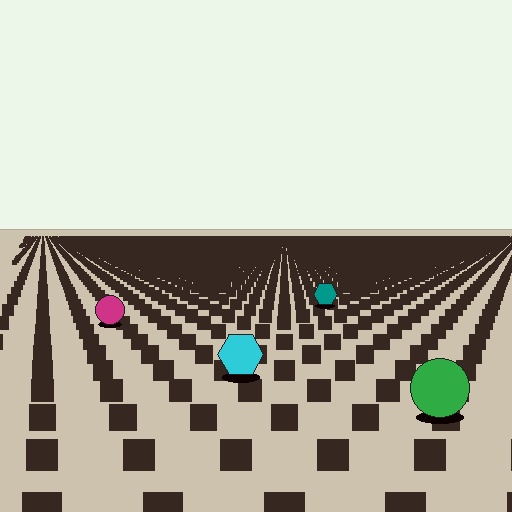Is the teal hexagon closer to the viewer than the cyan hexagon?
No. The cyan hexagon is closer — you can tell from the texture gradient: the ground texture is coarser near it.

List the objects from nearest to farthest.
From nearest to farthest: the green circle, the cyan hexagon, the magenta circle, the teal hexagon.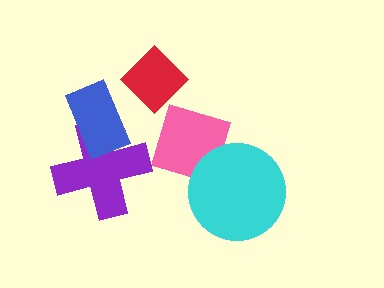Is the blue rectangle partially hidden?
No, no other shape covers it.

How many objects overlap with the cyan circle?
1 object overlaps with the cyan circle.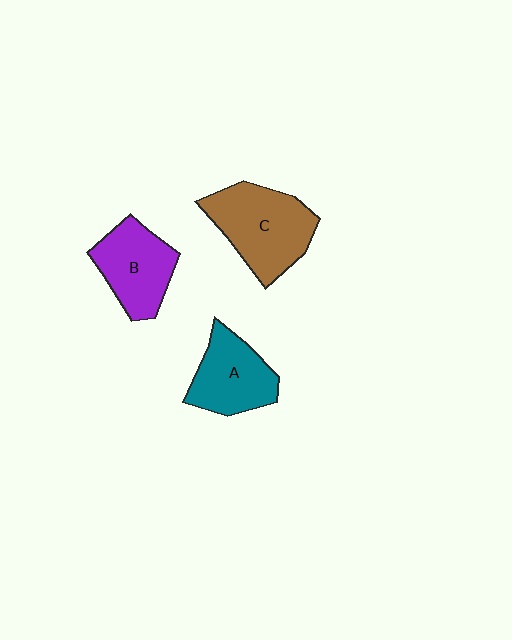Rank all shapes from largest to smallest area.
From largest to smallest: C (brown), B (purple), A (teal).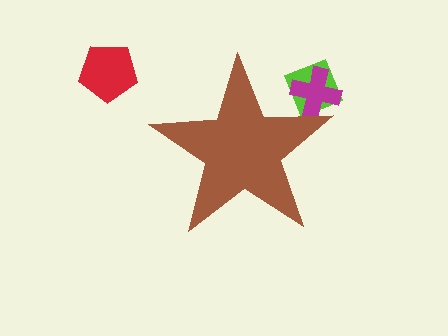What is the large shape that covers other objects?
A brown star.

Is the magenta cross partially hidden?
Yes, the magenta cross is partially hidden behind the brown star.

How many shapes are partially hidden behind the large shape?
2 shapes are partially hidden.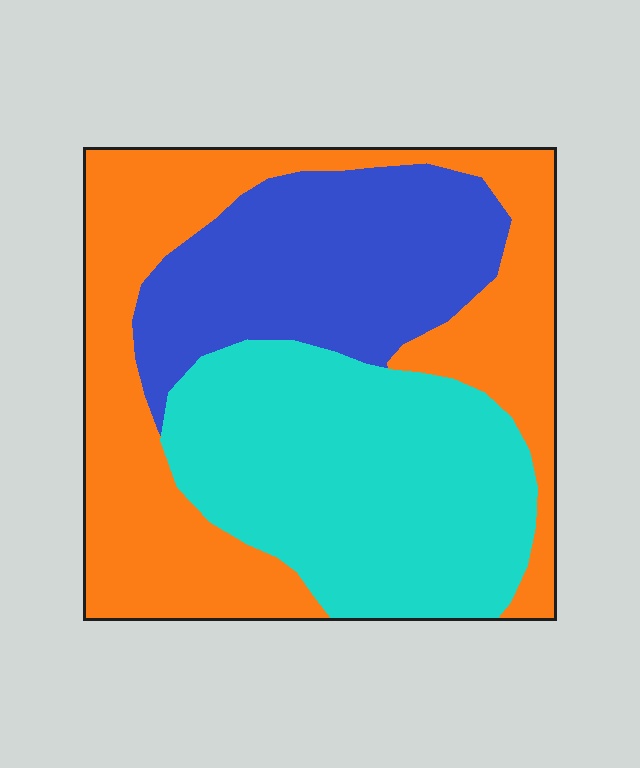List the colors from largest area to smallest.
From largest to smallest: orange, cyan, blue.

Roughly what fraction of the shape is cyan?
Cyan takes up between a third and a half of the shape.